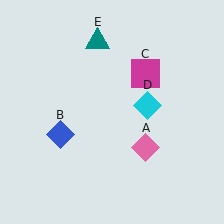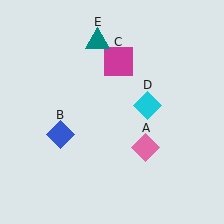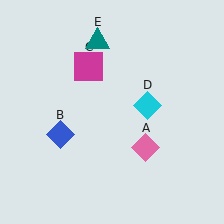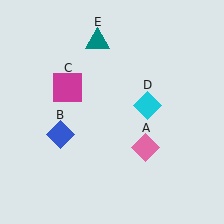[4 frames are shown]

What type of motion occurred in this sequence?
The magenta square (object C) rotated counterclockwise around the center of the scene.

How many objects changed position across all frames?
1 object changed position: magenta square (object C).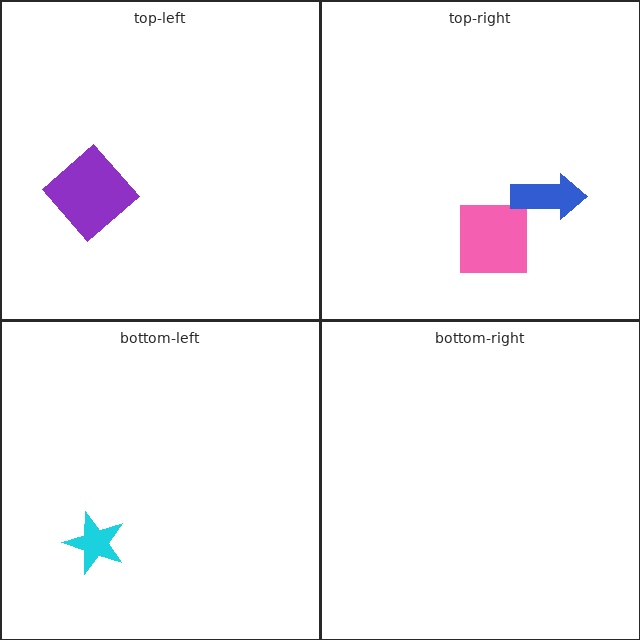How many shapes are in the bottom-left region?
1.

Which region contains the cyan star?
The bottom-left region.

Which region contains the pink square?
The top-right region.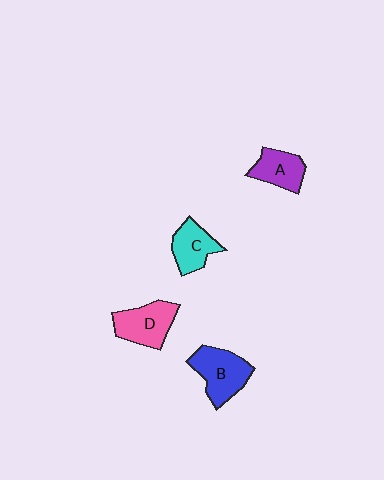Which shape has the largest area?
Shape B (blue).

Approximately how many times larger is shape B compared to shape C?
Approximately 1.4 times.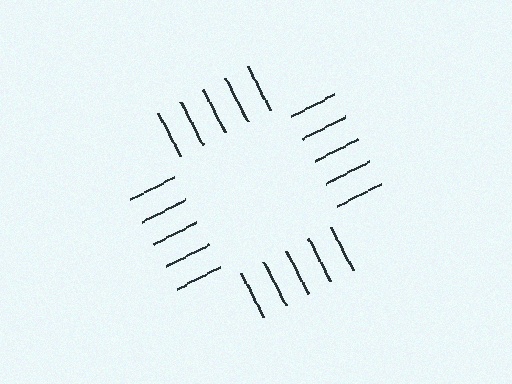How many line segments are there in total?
20 — 5 along each of the 4 edges.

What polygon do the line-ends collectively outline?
An illusory square — the line segments terminate on its edges but no continuous stroke is drawn.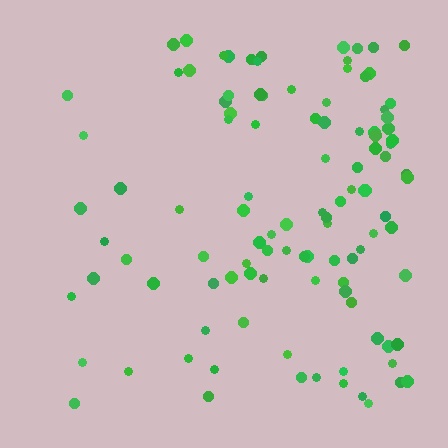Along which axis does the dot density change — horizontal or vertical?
Horizontal.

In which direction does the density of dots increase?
From left to right, with the right side densest.